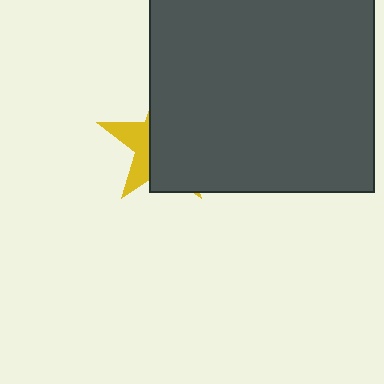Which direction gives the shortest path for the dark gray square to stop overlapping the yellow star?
Moving right gives the shortest separation.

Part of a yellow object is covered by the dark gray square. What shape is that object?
It is a star.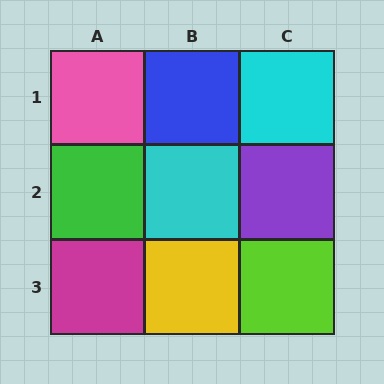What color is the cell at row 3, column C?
Lime.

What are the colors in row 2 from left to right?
Green, cyan, purple.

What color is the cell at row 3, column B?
Yellow.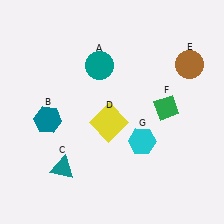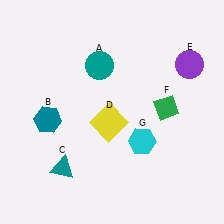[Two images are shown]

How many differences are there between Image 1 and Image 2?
There is 1 difference between the two images.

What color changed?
The circle (E) changed from brown in Image 1 to purple in Image 2.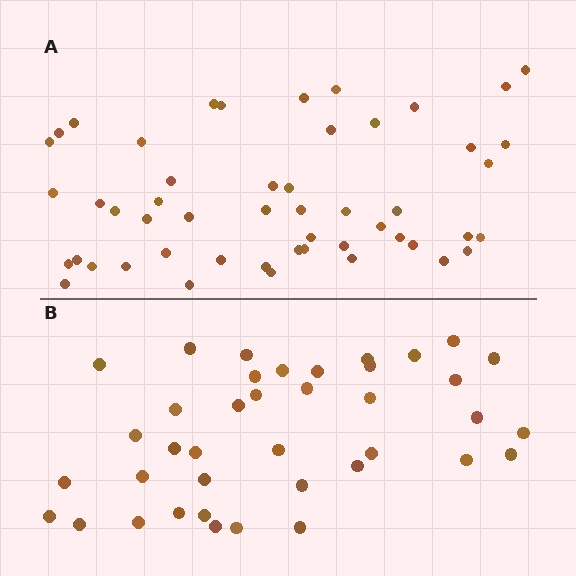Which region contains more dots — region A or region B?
Region A (the top region) has more dots.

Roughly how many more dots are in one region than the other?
Region A has roughly 12 or so more dots than region B.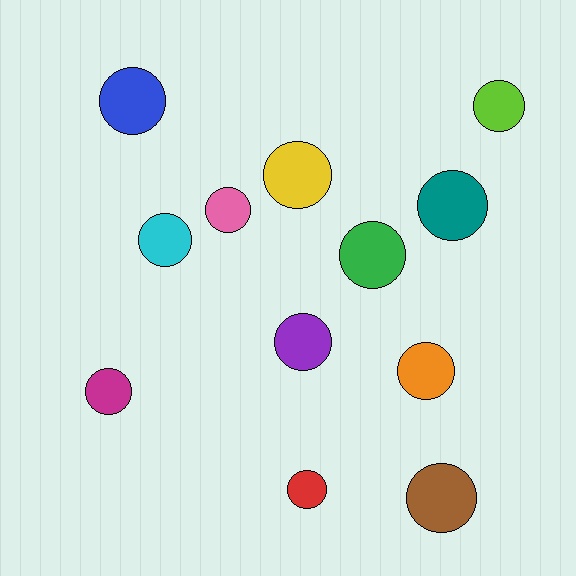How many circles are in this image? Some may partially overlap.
There are 12 circles.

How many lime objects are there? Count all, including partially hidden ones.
There is 1 lime object.